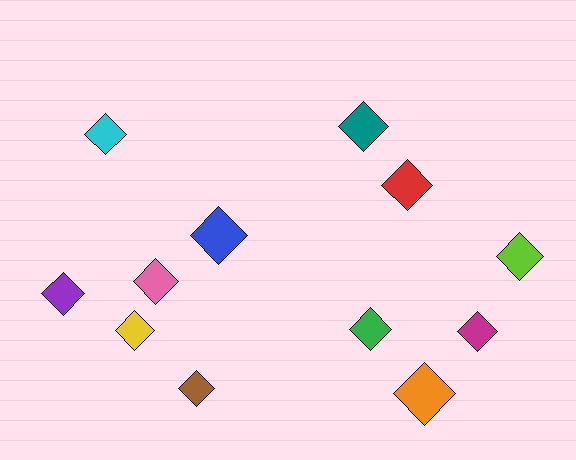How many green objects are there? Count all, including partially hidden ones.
There is 1 green object.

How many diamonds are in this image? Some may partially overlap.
There are 12 diamonds.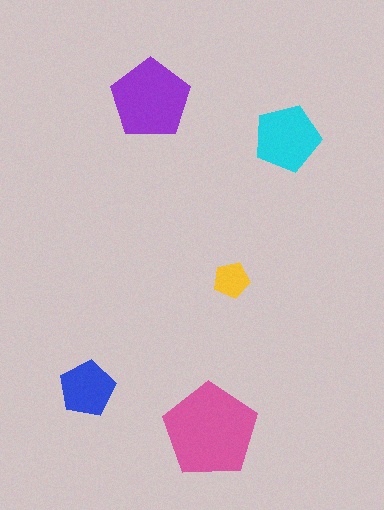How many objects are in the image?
There are 5 objects in the image.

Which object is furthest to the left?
The blue pentagon is leftmost.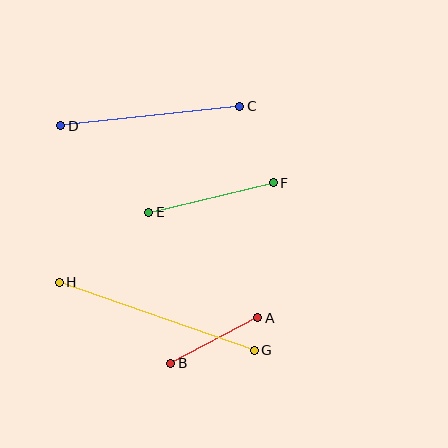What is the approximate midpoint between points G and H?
The midpoint is at approximately (157, 316) pixels.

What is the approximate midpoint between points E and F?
The midpoint is at approximately (211, 198) pixels.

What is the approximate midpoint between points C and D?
The midpoint is at approximately (150, 116) pixels.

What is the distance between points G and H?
The distance is approximately 206 pixels.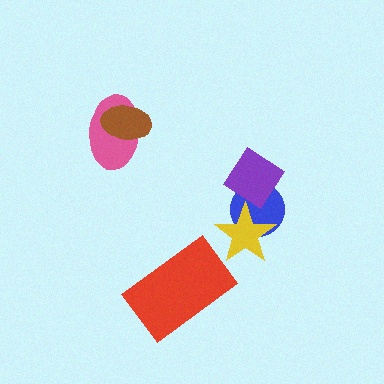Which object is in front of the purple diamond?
The yellow star is in front of the purple diamond.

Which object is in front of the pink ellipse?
The brown ellipse is in front of the pink ellipse.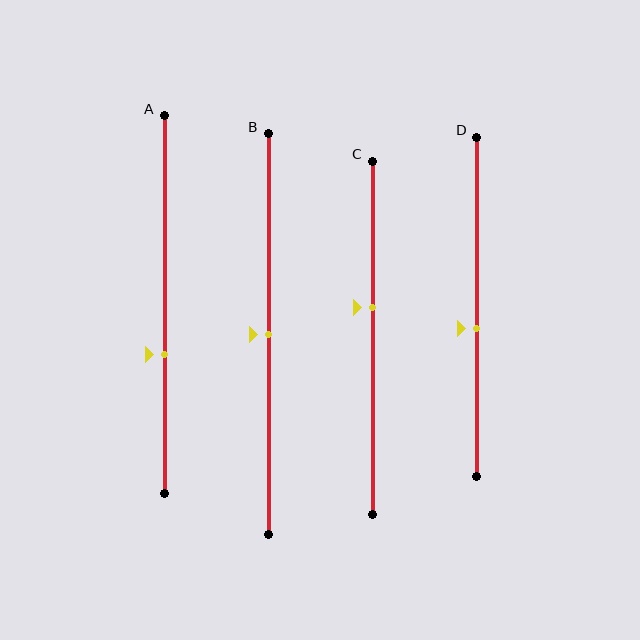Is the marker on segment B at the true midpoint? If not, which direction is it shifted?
Yes, the marker on segment B is at the true midpoint.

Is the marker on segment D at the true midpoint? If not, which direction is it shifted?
No, the marker on segment D is shifted downward by about 7% of the segment length.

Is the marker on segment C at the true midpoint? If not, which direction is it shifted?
No, the marker on segment C is shifted upward by about 9% of the segment length.